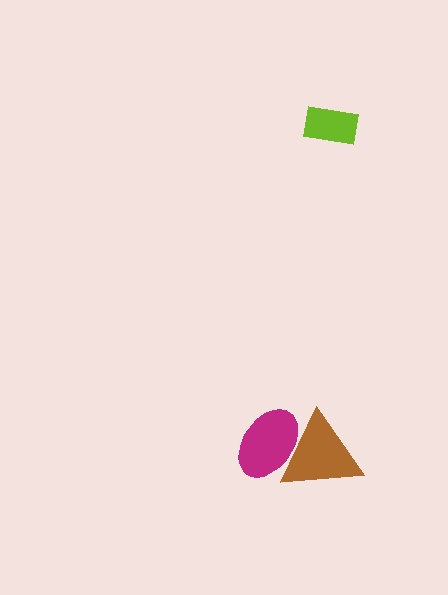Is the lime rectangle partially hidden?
No, no other shape covers it.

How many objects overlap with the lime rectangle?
0 objects overlap with the lime rectangle.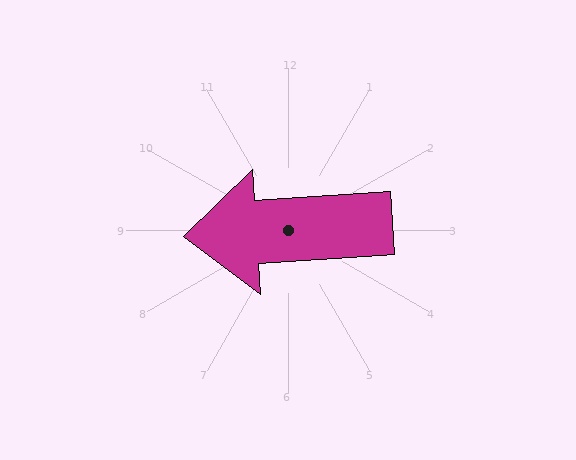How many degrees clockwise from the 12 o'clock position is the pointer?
Approximately 266 degrees.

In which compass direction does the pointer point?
West.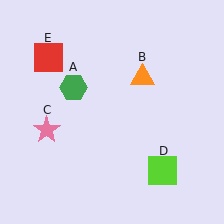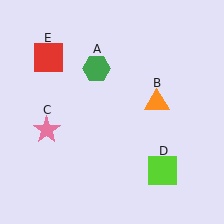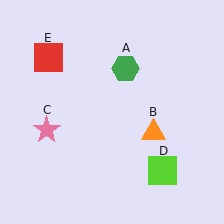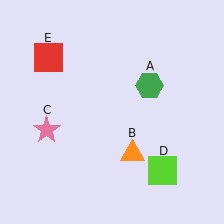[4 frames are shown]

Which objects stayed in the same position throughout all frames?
Pink star (object C) and lime square (object D) and red square (object E) remained stationary.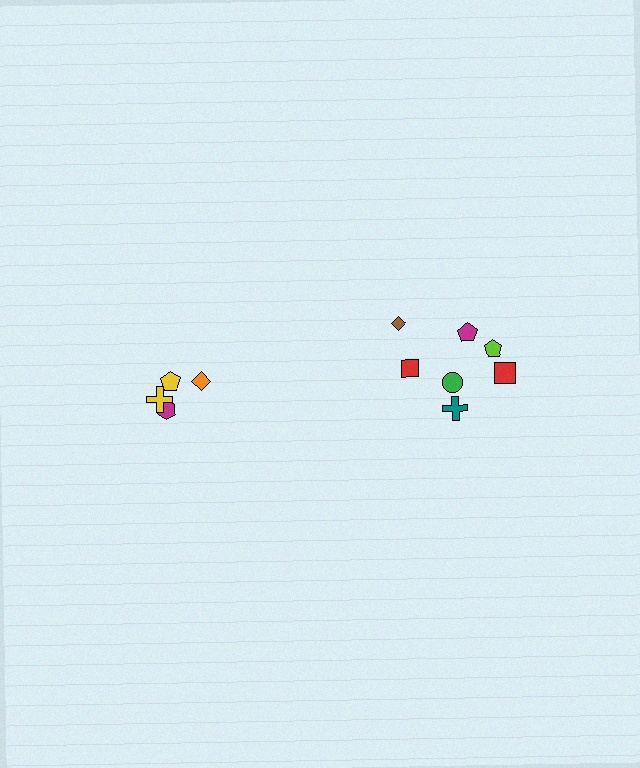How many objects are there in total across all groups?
There are 11 objects.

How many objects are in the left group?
There are 4 objects.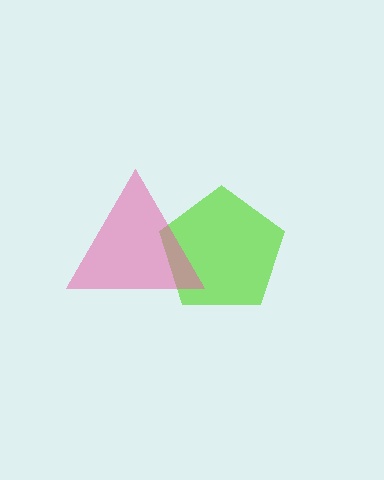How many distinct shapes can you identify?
There are 2 distinct shapes: a lime pentagon, a pink triangle.